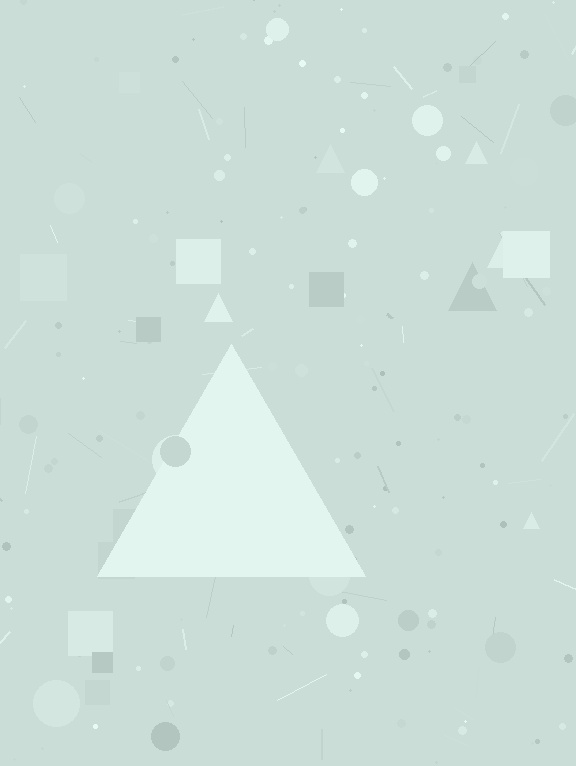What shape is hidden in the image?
A triangle is hidden in the image.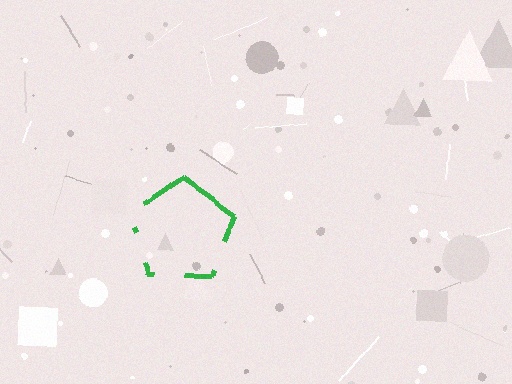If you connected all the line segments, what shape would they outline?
They would outline a pentagon.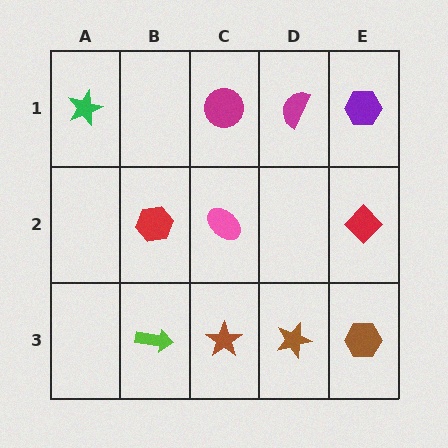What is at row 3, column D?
A brown star.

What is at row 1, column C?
A magenta circle.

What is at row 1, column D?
A magenta semicircle.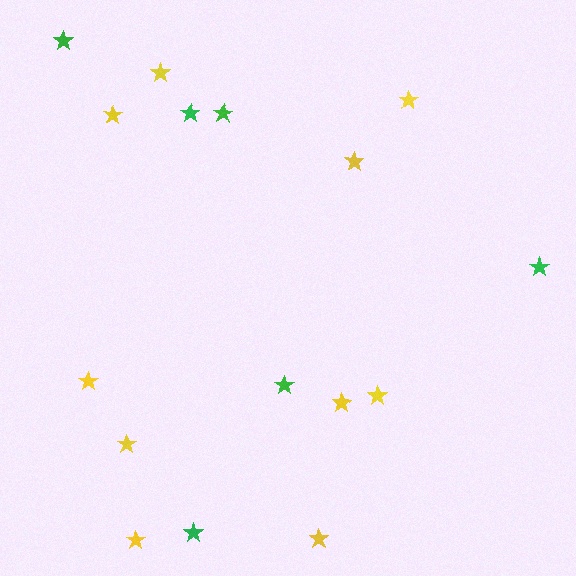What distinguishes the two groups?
There are 2 groups: one group of yellow stars (10) and one group of green stars (6).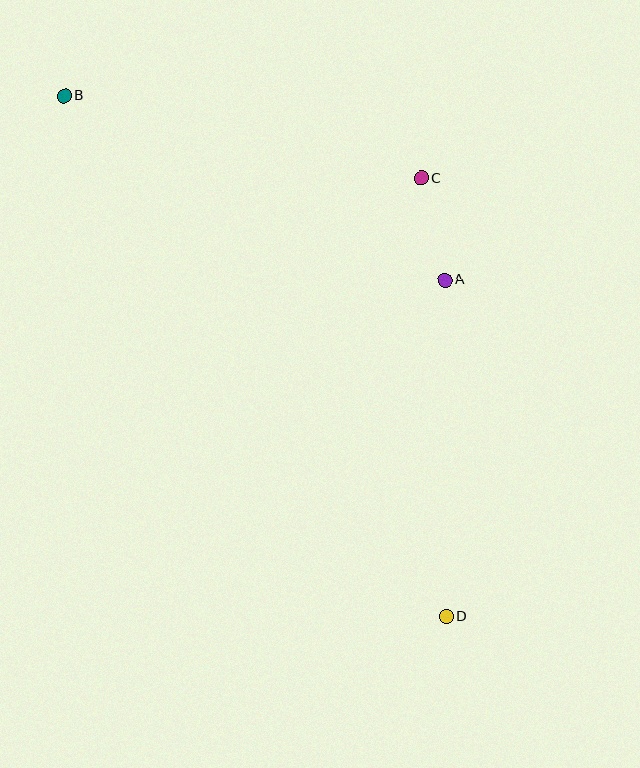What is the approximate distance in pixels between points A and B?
The distance between A and B is approximately 423 pixels.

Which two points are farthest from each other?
Points B and D are farthest from each other.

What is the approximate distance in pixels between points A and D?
The distance between A and D is approximately 337 pixels.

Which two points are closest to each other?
Points A and C are closest to each other.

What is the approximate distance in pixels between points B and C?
The distance between B and C is approximately 366 pixels.